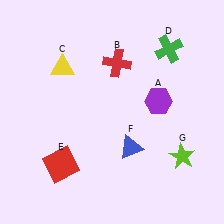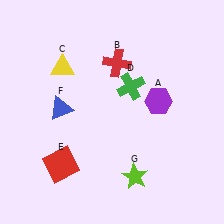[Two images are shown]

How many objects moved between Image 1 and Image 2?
3 objects moved between the two images.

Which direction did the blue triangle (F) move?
The blue triangle (F) moved left.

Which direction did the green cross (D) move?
The green cross (D) moved left.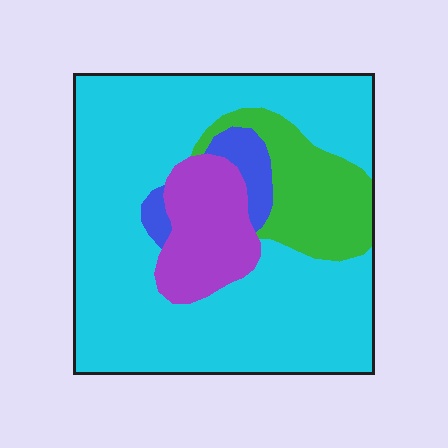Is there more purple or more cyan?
Cyan.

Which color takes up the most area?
Cyan, at roughly 70%.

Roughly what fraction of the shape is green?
Green covers around 15% of the shape.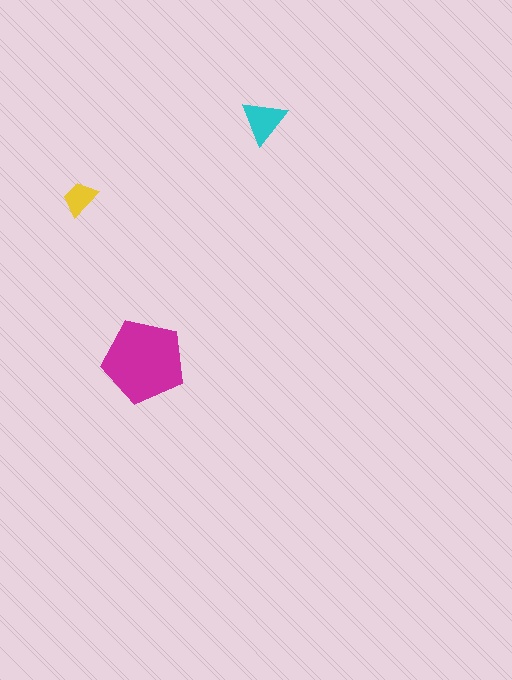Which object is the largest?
The magenta pentagon.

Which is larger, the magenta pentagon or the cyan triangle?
The magenta pentagon.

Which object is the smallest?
The yellow trapezoid.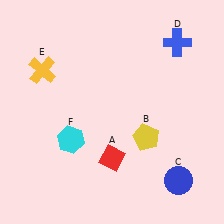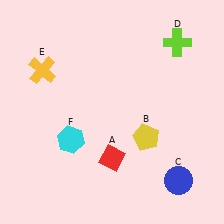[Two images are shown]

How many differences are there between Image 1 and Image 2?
There is 1 difference between the two images.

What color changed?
The cross (D) changed from blue in Image 1 to lime in Image 2.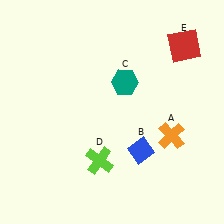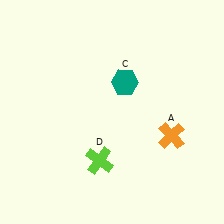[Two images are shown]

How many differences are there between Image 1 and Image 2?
There are 2 differences between the two images.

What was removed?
The red square (E), the blue diamond (B) were removed in Image 2.